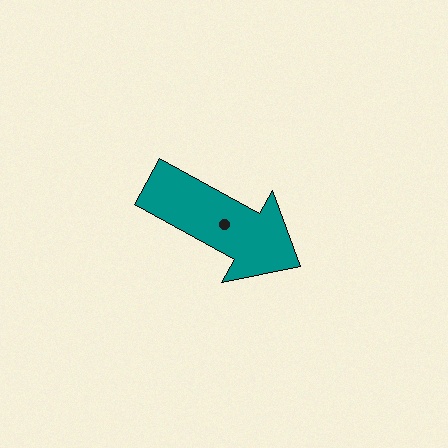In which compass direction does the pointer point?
Southeast.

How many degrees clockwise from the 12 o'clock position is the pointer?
Approximately 119 degrees.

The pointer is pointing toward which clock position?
Roughly 4 o'clock.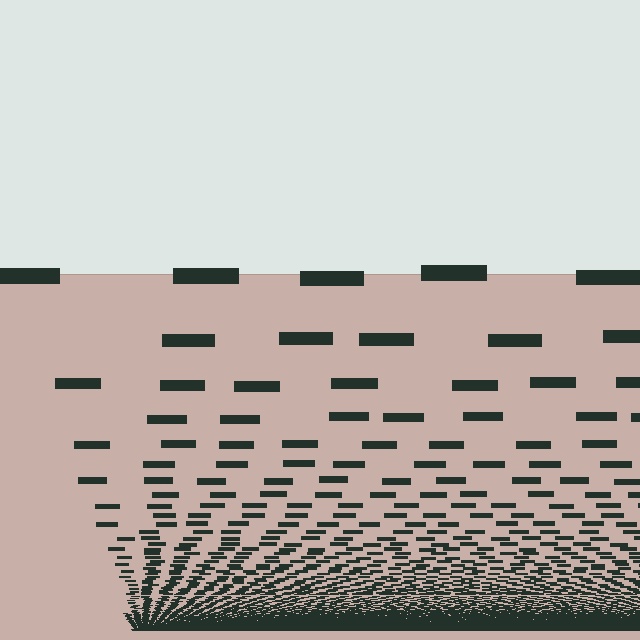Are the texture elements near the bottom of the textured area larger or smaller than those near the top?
Smaller. The gradient is inverted — elements near the bottom are smaller and denser.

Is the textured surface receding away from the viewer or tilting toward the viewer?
The surface appears to tilt toward the viewer. Texture elements get larger and sparser toward the top.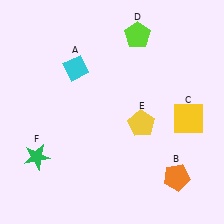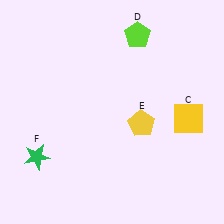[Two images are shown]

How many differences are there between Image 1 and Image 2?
There are 2 differences between the two images.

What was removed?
The orange pentagon (B), the cyan diamond (A) were removed in Image 2.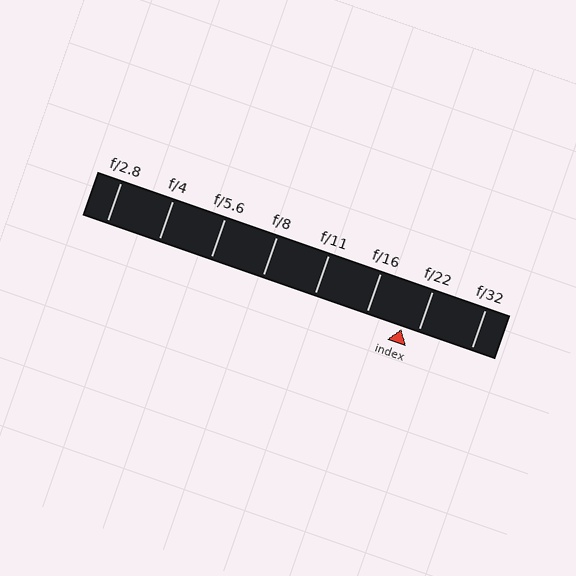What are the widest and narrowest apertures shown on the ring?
The widest aperture shown is f/2.8 and the narrowest is f/32.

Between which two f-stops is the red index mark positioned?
The index mark is between f/16 and f/22.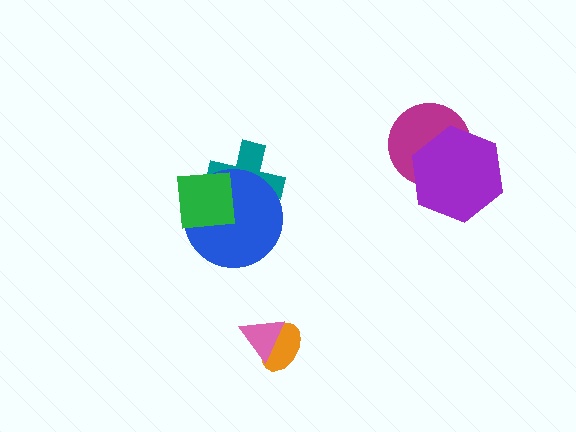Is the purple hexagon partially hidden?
No, no other shape covers it.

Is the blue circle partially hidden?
Yes, it is partially covered by another shape.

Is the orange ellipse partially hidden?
Yes, it is partially covered by another shape.